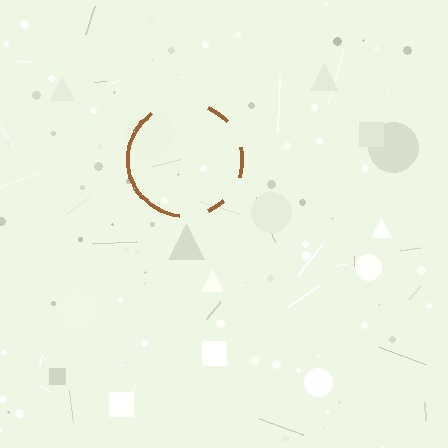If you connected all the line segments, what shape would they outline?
They would outline a circle.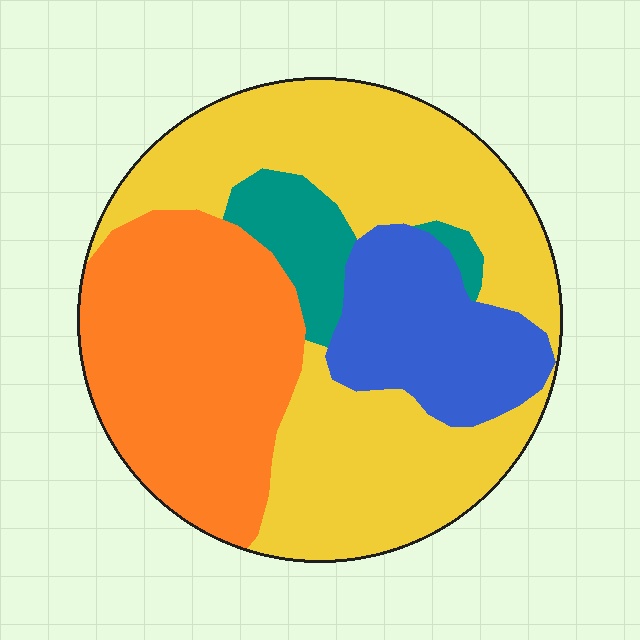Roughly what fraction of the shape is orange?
Orange covers around 30% of the shape.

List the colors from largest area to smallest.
From largest to smallest: yellow, orange, blue, teal.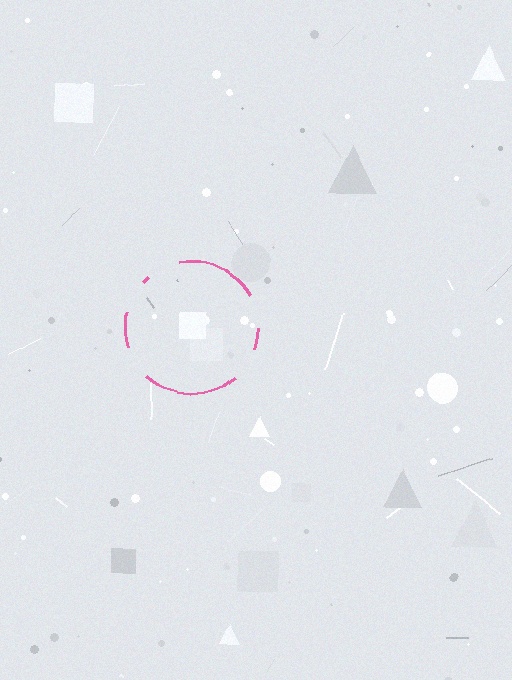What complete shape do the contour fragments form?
The contour fragments form a circle.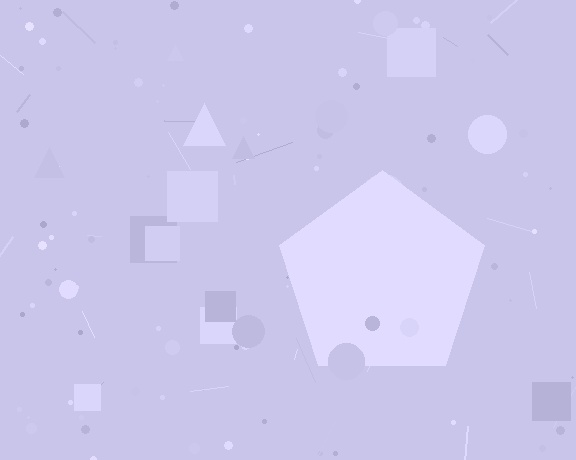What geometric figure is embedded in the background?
A pentagon is embedded in the background.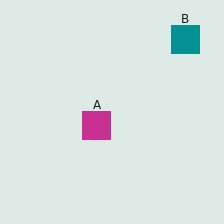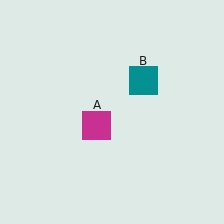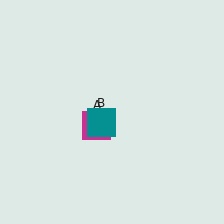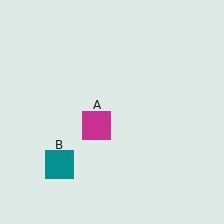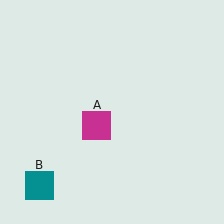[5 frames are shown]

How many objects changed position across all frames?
1 object changed position: teal square (object B).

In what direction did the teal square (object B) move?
The teal square (object B) moved down and to the left.